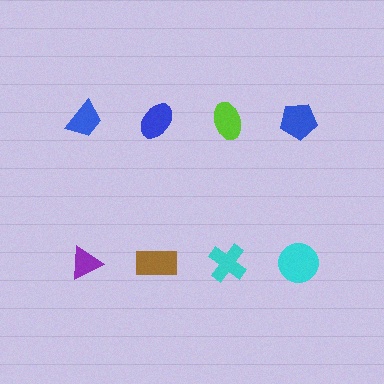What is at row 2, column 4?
A cyan circle.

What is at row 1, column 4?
A blue pentagon.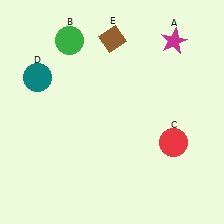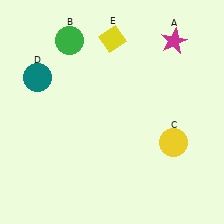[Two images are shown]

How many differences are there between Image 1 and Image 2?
There are 2 differences between the two images.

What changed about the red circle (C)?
In Image 1, C is red. In Image 2, it changed to yellow.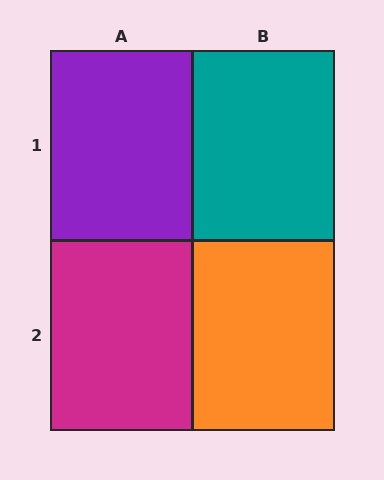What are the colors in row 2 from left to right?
Magenta, orange.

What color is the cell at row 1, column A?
Purple.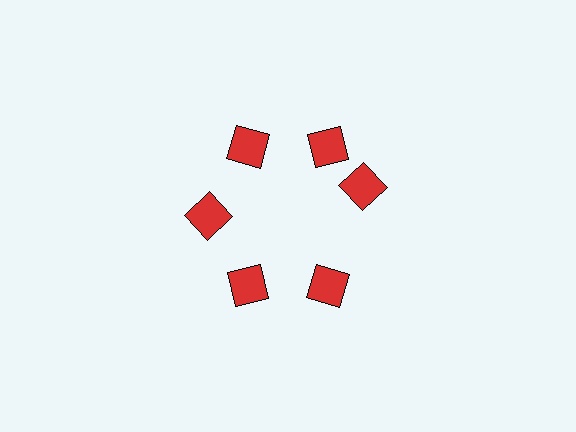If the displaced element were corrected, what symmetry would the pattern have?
It would have 6-fold rotational symmetry — the pattern would map onto itself every 60 degrees.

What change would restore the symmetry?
The symmetry would be restored by rotating it back into even spacing with its neighbors so that all 6 diamonds sit at equal angles and equal distance from the center.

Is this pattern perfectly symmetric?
No. The 6 red diamonds are arranged in a ring, but one element near the 3 o'clock position is rotated out of alignment along the ring, breaking the 6-fold rotational symmetry.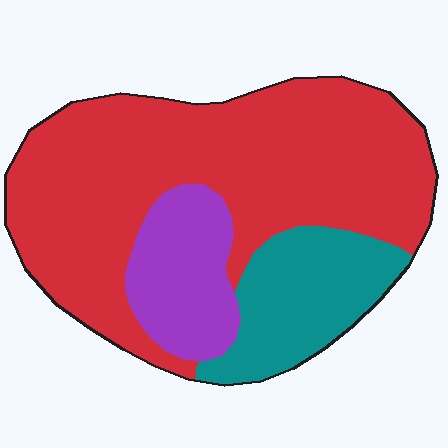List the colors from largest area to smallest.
From largest to smallest: red, teal, purple.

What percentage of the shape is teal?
Teal covers around 20% of the shape.